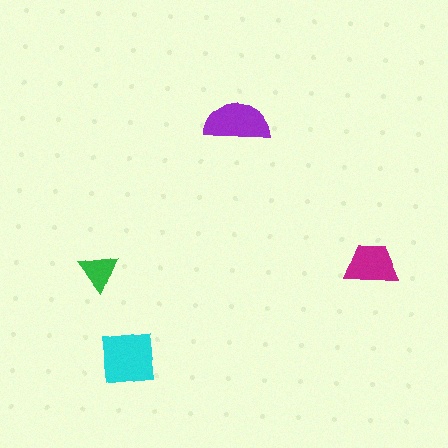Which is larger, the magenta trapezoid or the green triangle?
The magenta trapezoid.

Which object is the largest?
The cyan square.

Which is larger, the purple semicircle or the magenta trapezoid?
The purple semicircle.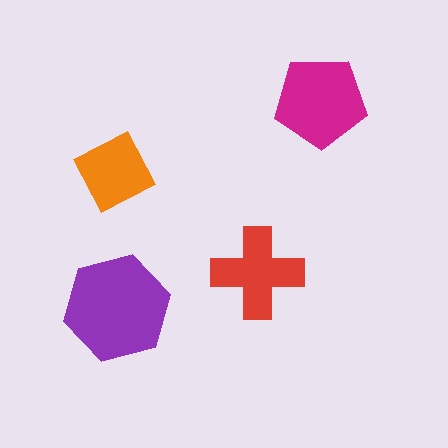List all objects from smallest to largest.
The orange square, the red cross, the magenta pentagon, the purple hexagon.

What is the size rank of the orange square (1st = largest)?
4th.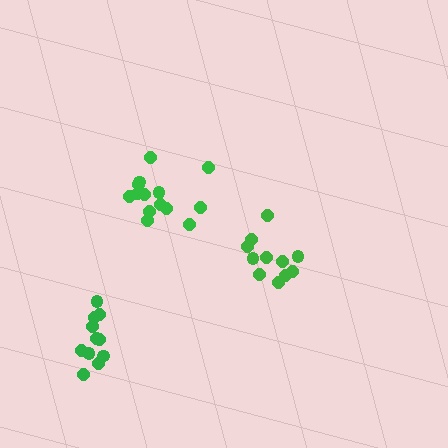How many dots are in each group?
Group 1: 15 dots, Group 2: 11 dots, Group 3: 11 dots (37 total).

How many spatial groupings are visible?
There are 3 spatial groupings.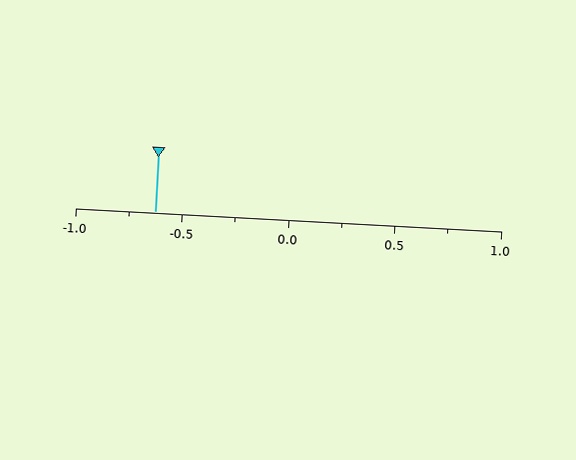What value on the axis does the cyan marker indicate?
The marker indicates approximately -0.62.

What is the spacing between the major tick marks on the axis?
The major ticks are spaced 0.5 apart.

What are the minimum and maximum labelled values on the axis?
The axis runs from -1.0 to 1.0.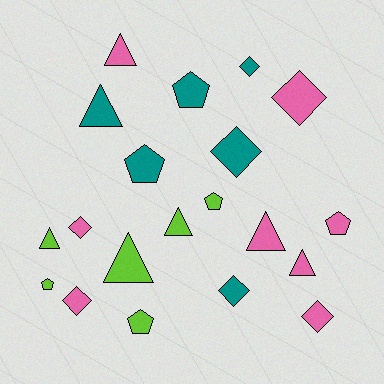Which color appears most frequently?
Pink, with 8 objects.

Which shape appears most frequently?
Diamond, with 7 objects.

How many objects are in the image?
There are 20 objects.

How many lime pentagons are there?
There are 3 lime pentagons.